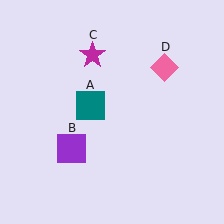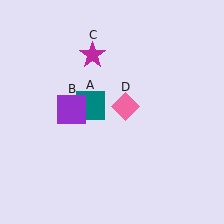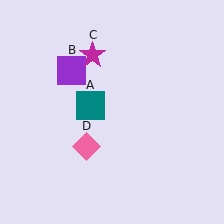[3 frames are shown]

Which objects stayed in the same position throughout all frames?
Teal square (object A) and magenta star (object C) remained stationary.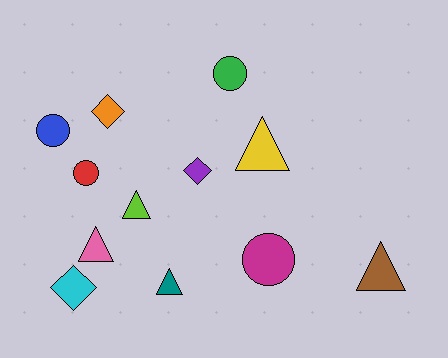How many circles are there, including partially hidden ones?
There are 4 circles.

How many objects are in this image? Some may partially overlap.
There are 12 objects.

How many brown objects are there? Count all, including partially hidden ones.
There is 1 brown object.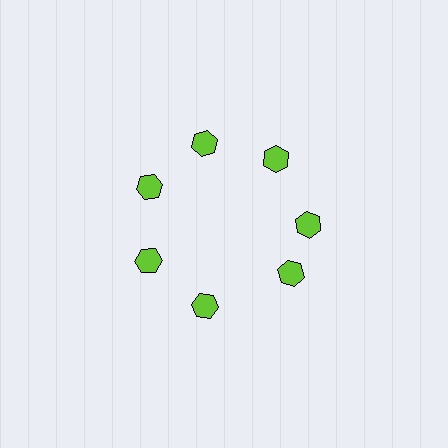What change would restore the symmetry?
The symmetry would be restored by rotating it back into even spacing with its neighbors so that all 7 hexagons sit at equal angles and equal distance from the center.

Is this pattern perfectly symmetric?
No. The 7 lime hexagons are arranged in a ring, but one element near the 5 o'clock position is rotated out of alignment along the ring, breaking the 7-fold rotational symmetry.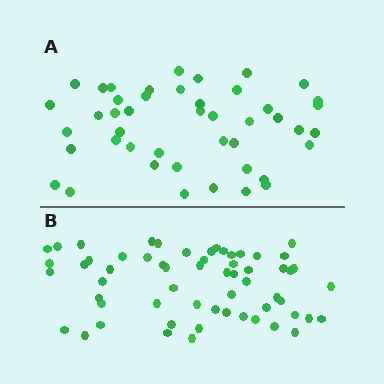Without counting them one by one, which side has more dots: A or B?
Region B (the bottom region) has more dots.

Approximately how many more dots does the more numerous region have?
Region B has approximately 15 more dots than region A.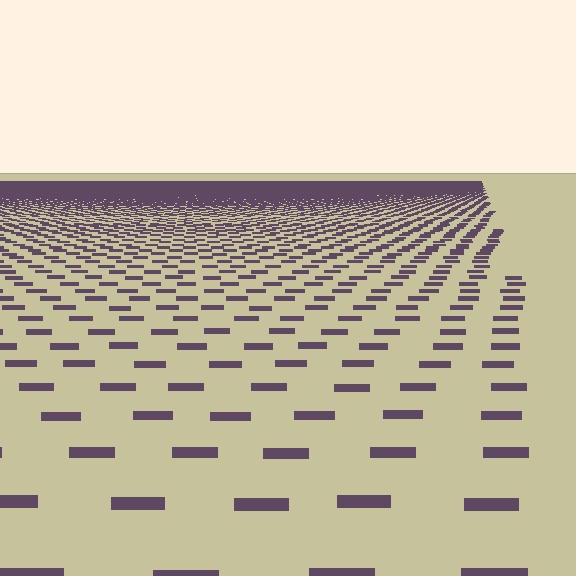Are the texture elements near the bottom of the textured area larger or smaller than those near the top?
Larger. Near the bottom, elements are closer to the viewer and appear at a bigger on-screen size.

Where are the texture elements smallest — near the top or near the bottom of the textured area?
Near the top.